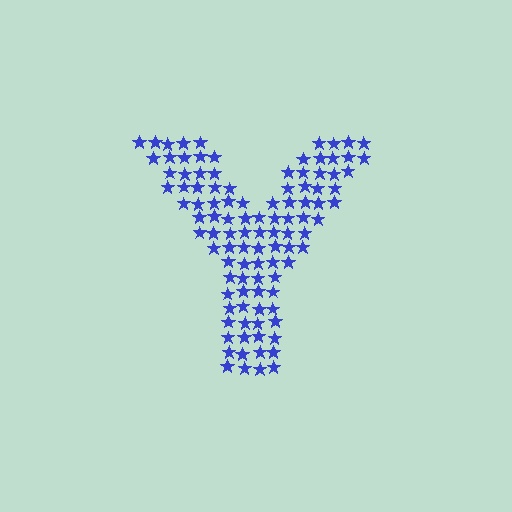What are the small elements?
The small elements are stars.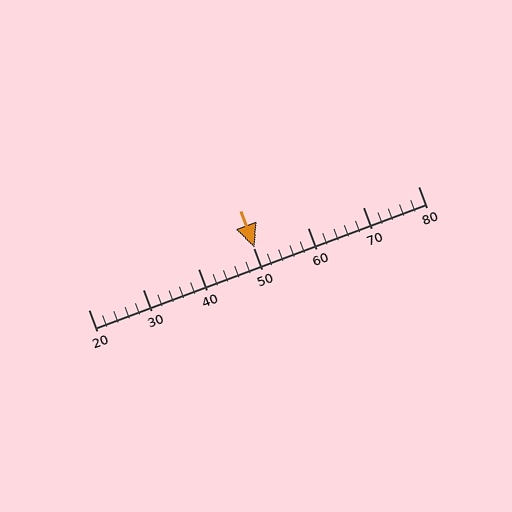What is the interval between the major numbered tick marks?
The major tick marks are spaced 10 units apart.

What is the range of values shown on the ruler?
The ruler shows values from 20 to 80.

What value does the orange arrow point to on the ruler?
The orange arrow points to approximately 50.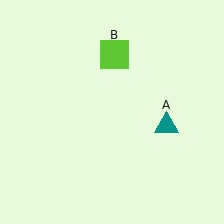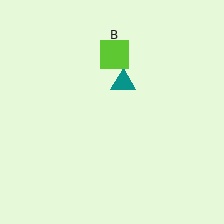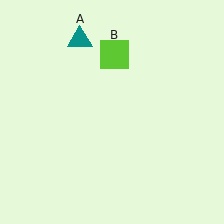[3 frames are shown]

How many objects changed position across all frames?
1 object changed position: teal triangle (object A).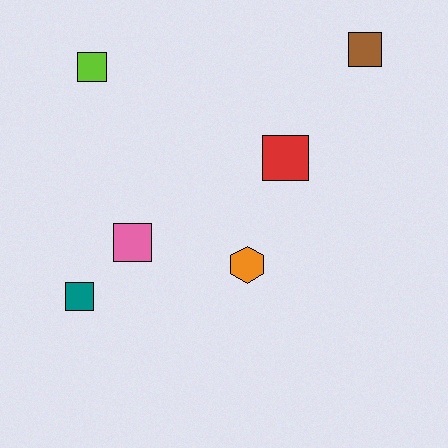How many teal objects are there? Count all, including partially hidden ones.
There is 1 teal object.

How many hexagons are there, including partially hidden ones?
There is 1 hexagon.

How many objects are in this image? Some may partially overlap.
There are 6 objects.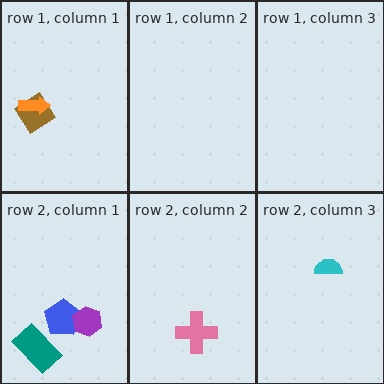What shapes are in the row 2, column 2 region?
The pink cross.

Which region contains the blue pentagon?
The row 2, column 1 region.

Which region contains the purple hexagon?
The row 2, column 1 region.